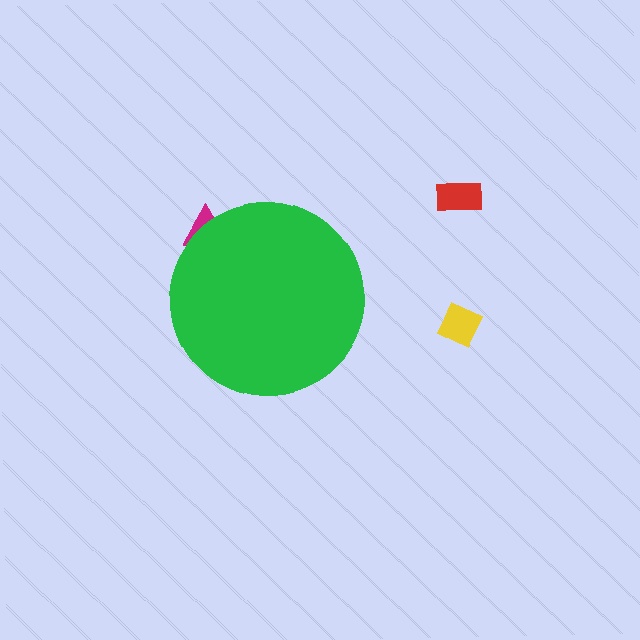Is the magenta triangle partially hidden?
Yes, the magenta triangle is partially hidden behind the green circle.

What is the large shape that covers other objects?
A green circle.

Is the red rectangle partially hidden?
No, the red rectangle is fully visible.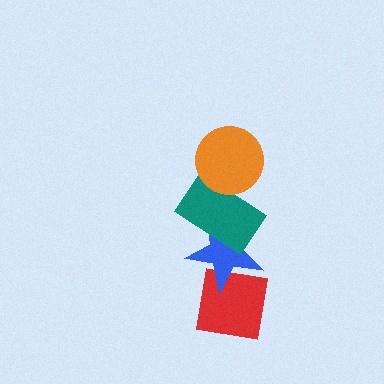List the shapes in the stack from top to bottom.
From top to bottom: the orange circle, the teal rectangle, the blue star, the red square.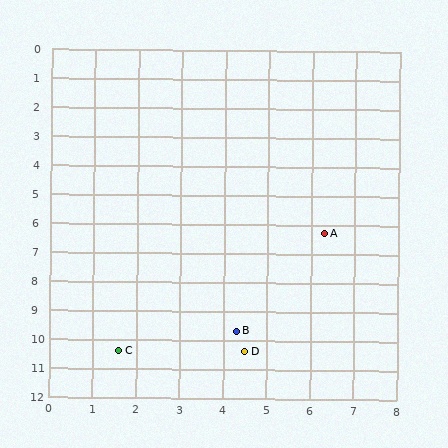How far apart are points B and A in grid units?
Points B and A are about 3.9 grid units apart.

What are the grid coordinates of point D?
Point D is at approximately (4.5, 10.4).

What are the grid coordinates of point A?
Point A is at approximately (6.3, 6.3).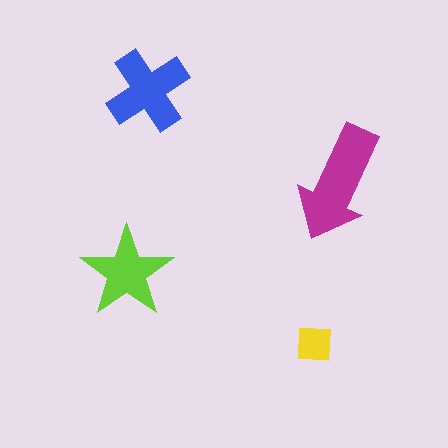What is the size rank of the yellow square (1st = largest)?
4th.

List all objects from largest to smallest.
The magenta arrow, the blue cross, the lime star, the yellow square.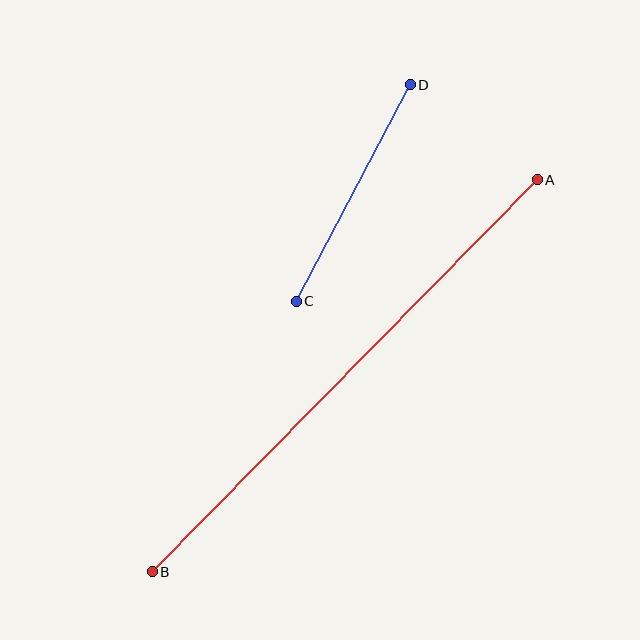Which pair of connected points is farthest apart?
Points A and B are farthest apart.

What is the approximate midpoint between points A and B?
The midpoint is at approximately (345, 376) pixels.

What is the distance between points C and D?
The distance is approximately 244 pixels.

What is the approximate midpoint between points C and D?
The midpoint is at approximately (353, 193) pixels.